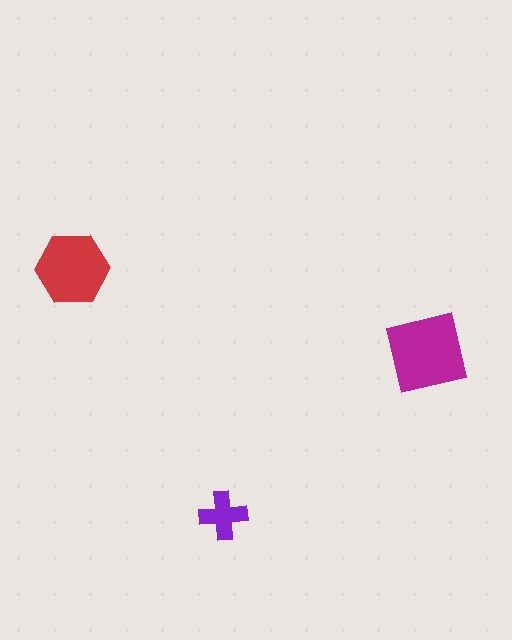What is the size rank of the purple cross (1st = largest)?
3rd.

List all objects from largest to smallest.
The magenta square, the red hexagon, the purple cross.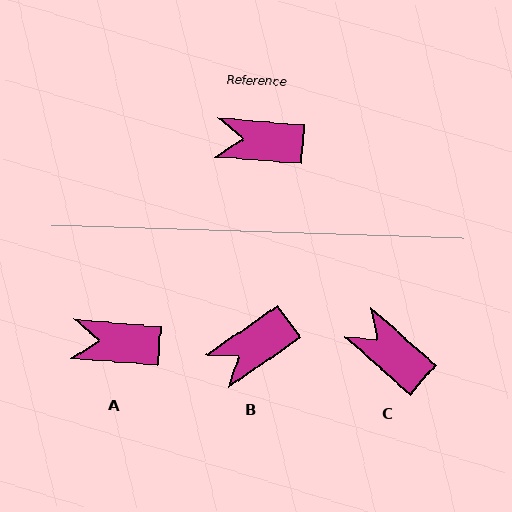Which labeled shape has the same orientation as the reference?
A.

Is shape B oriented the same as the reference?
No, it is off by about 39 degrees.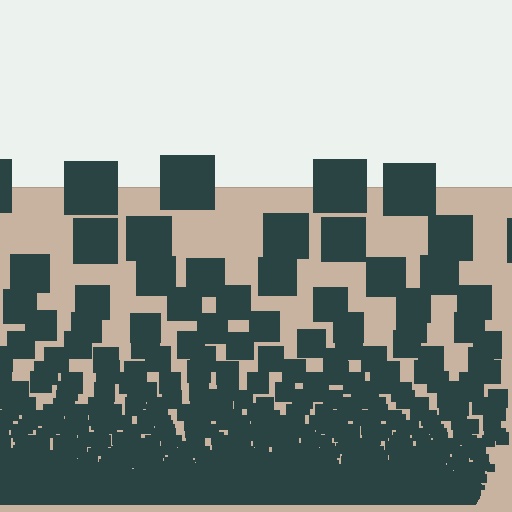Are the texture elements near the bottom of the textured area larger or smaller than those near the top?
Smaller. The gradient is inverted — elements near the bottom are smaller and denser.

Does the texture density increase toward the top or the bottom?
Density increases toward the bottom.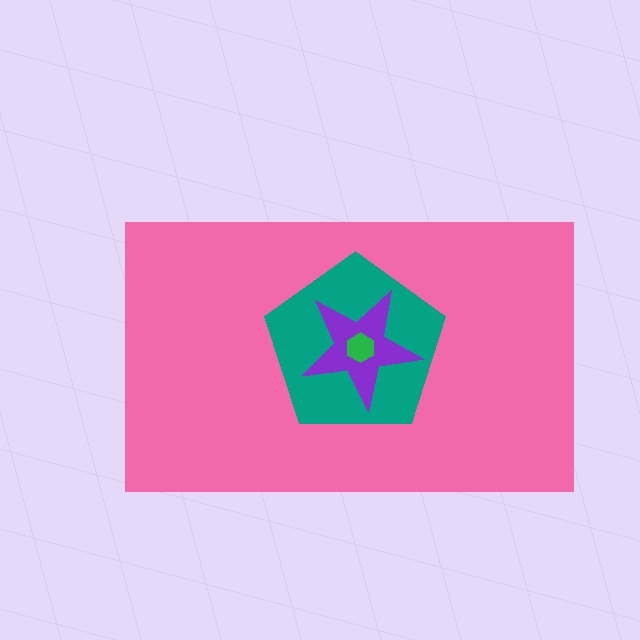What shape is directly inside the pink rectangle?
The teal pentagon.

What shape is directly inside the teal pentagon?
The purple star.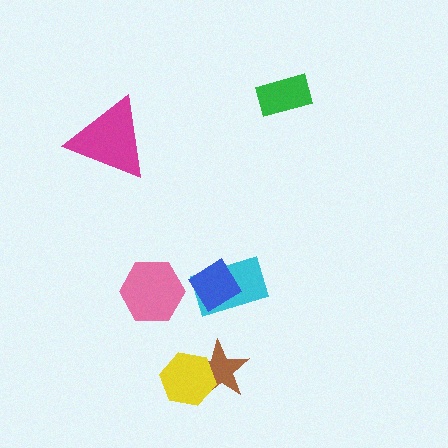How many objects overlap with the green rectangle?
0 objects overlap with the green rectangle.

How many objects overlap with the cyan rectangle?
1 object overlaps with the cyan rectangle.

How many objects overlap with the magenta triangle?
0 objects overlap with the magenta triangle.